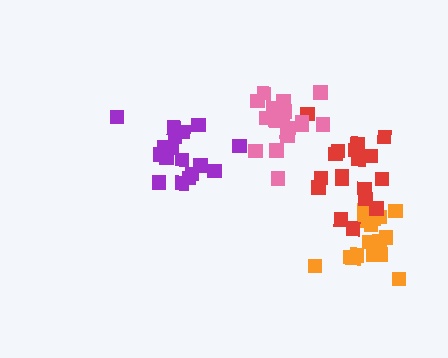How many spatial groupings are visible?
There are 4 spatial groupings.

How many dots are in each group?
Group 1: 19 dots, Group 2: 19 dots, Group 3: 20 dots, Group 4: 18 dots (76 total).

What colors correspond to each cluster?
The clusters are colored: orange, red, pink, purple.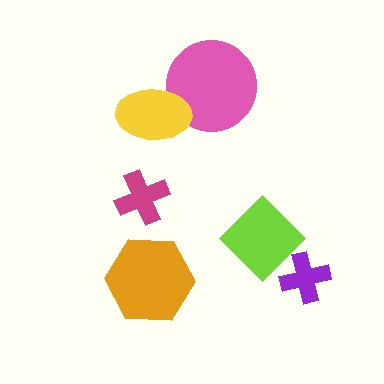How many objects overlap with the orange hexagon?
0 objects overlap with the orange hexagon.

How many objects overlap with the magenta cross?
0 objects overlap with the magenta cross.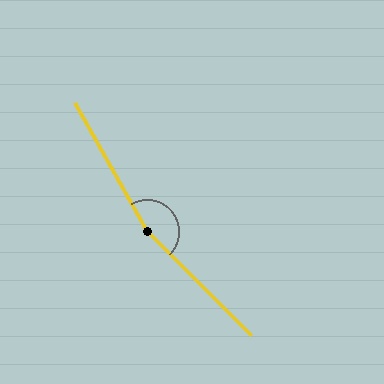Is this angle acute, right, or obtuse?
It is obtuse.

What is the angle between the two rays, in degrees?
Approximately 164 degrees.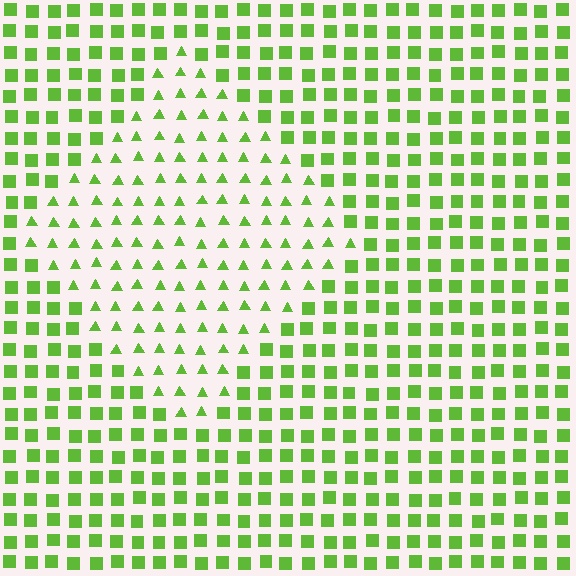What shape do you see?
I see a diamond.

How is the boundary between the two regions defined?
The boundary is defined by a change in element shape: triangles inside vs. squares outside. All elements share the same color and spacing.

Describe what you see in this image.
The image is filled with small lime elements arranged in a uniform grid. A diamond-shaped region contains triangles, while the surrounding area contains squares. The boundary is defined purely by the change in element shape.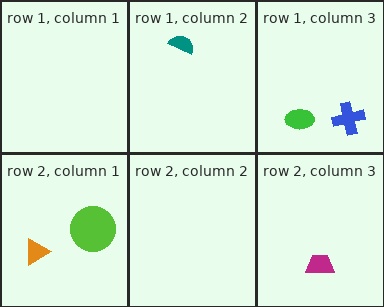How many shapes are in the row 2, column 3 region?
1.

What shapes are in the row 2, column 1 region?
The orange triangle, the lime circle.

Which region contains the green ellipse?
The row 1, column 3 region.